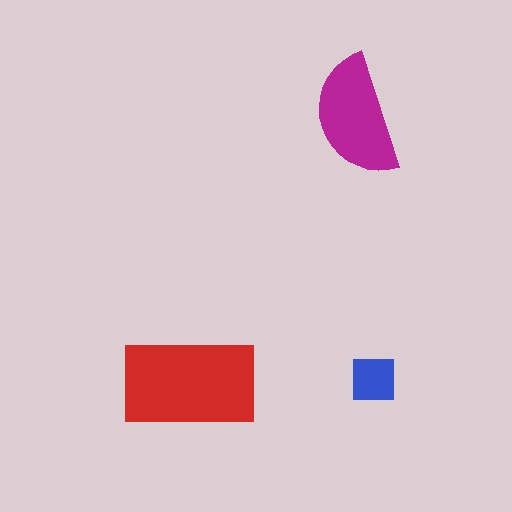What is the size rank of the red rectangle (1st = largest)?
1st.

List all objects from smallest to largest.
The blue square, the magenta semicircle, the red rectangle.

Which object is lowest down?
The red rectangle is bottommost.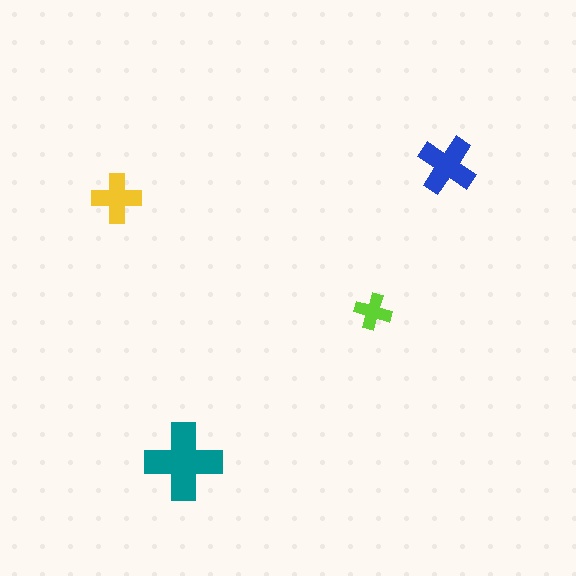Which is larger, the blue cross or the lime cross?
The blue one.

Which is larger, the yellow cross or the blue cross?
The blue one.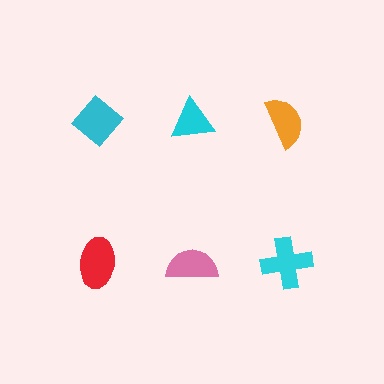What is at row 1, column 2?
A cyan triangle.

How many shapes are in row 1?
3 shapes.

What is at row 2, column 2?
A pink semicircle.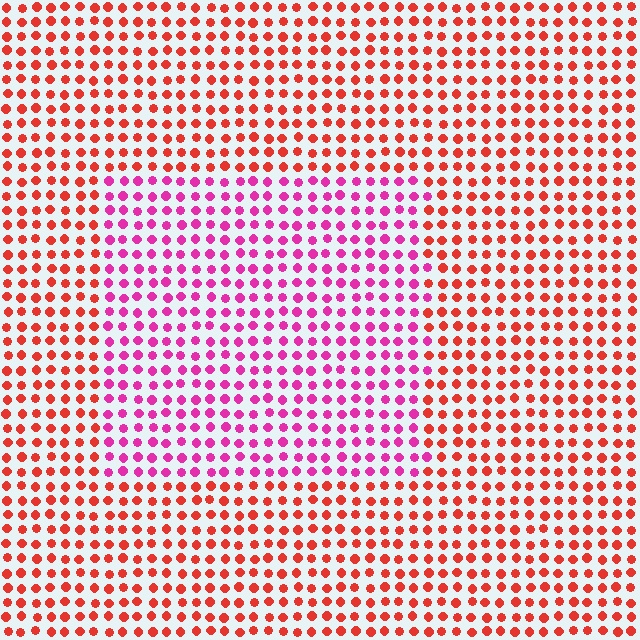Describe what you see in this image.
The image is filled with small red elements in a uniform arrangement. A rectangle-shaped region is visible where the elements are tinted to a slightly different hue, forming a subtle color boundary.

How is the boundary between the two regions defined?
The boundary is defined purely by a slight shift in hue (about 44 degrees). Spacing, size, and orientation are identical on both sides.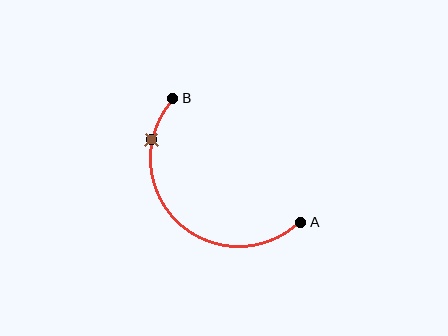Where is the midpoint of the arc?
The arc midpoint is the point on the curve farthest from the straight line joining A and B. It sits below and to the left of that line.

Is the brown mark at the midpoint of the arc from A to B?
No. The brown mark lies on the arc but is closer to endpoint B. The arc midpoint would be at the point on the curve equidistant along the arc from both A and B.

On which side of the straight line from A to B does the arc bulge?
The arc bulges below and to the left of the straight line connecting A and B.